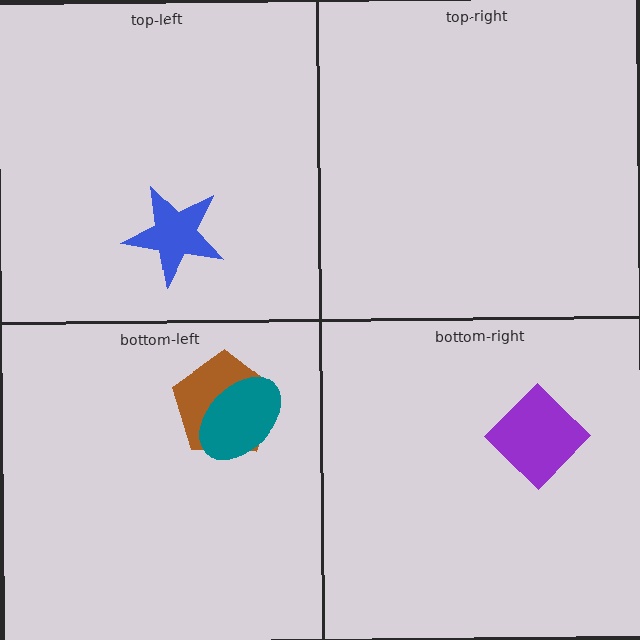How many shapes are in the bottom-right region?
1.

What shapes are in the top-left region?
The blue star.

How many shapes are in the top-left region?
1.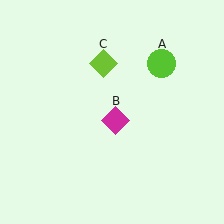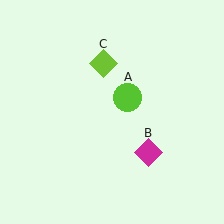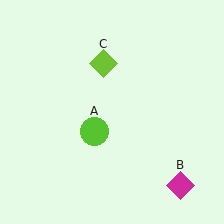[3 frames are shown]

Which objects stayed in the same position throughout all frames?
Lime diamond (object C) remained stationary.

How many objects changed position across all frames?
2 objects changed position: lime circle (object A), magenta diamond (object B).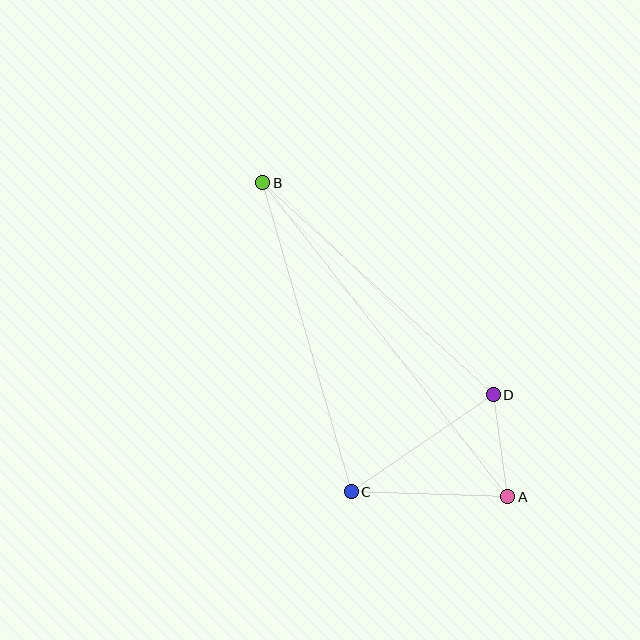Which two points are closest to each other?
Points A and D are closest to each other.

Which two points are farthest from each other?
Points A and B are farthest from each other.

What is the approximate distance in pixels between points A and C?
The distance between A and C is approximately 157 pixels.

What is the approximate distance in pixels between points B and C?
The distance between B and C is approximately 321 pixels.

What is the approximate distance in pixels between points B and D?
The distance between B and D is approximately 313 pixels.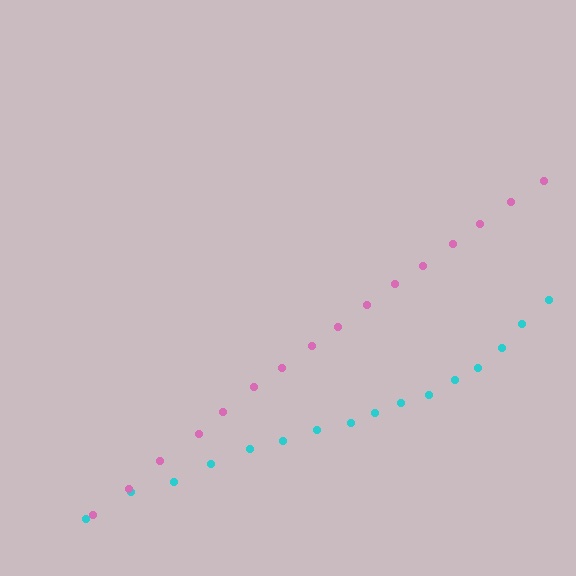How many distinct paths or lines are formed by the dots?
There are 2 distinct paths.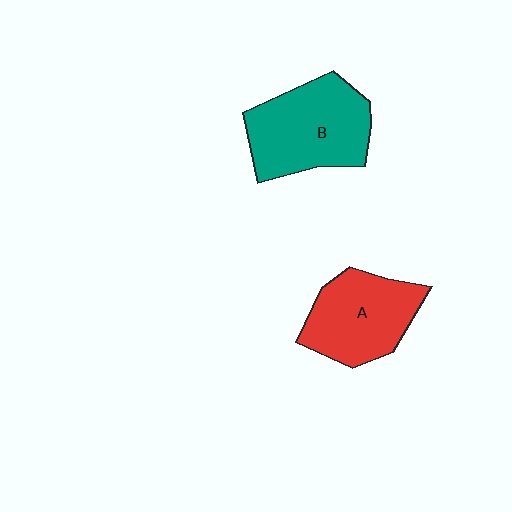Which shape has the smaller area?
Shape A (red).